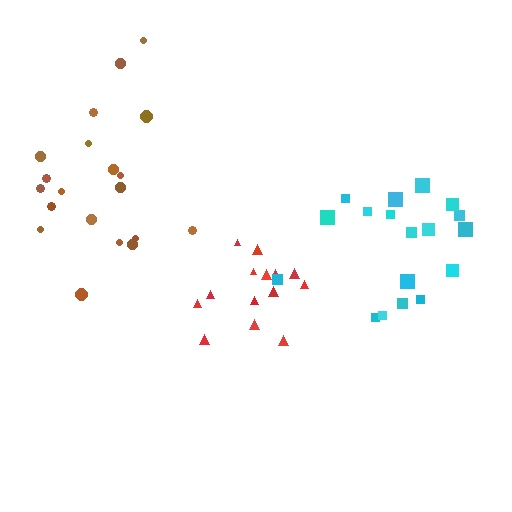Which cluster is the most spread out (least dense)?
Brown.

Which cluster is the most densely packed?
Red.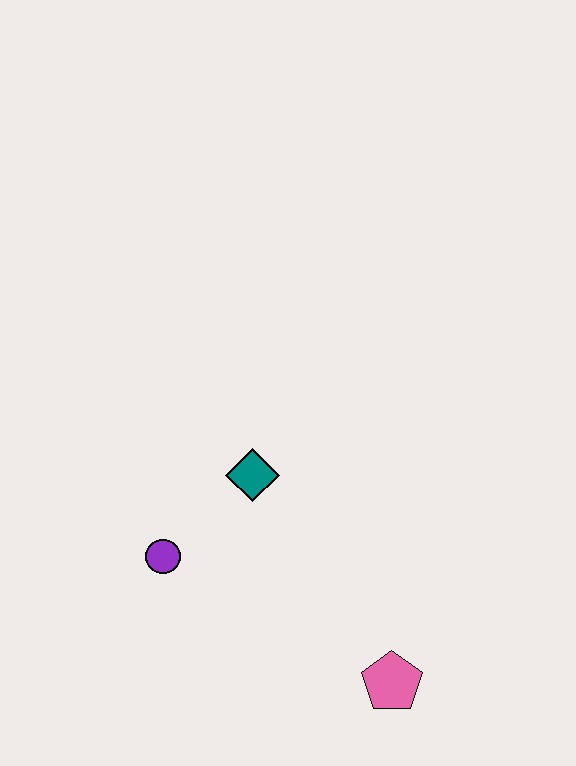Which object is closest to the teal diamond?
The purple circle is closest to the teal diamond.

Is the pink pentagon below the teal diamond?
Yes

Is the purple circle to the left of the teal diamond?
Yes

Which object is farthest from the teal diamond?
The pink pentagon is farthest from the teal diamond.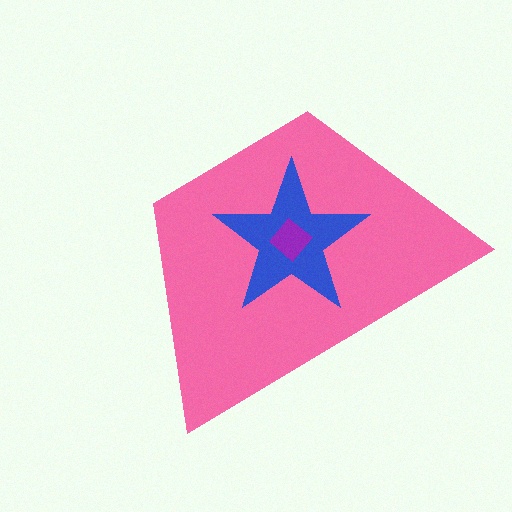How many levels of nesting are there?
3.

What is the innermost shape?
The purple diamond.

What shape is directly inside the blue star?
The purple diamond.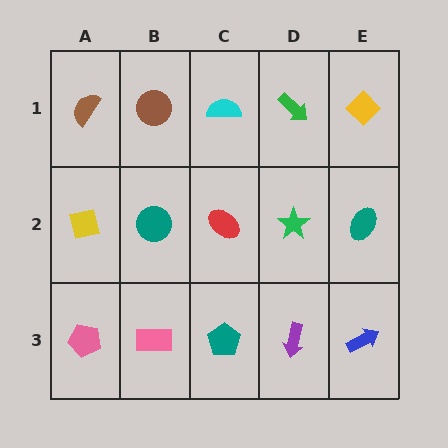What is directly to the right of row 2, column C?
A green star.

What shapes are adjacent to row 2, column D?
A green arrow (row 1, column D), a purple arrow (row 3, column D), a red ellipse (row 2, column C), a teal ellipse (row 2, column E).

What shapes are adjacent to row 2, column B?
A brown circle (row 1, column B), a pink rectangle (row 3, column B), a yellow square (row 2, column A), a red ellipse (row 2, column C).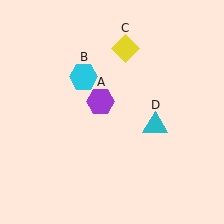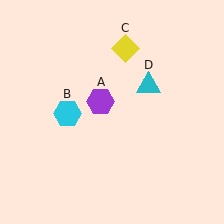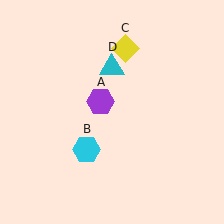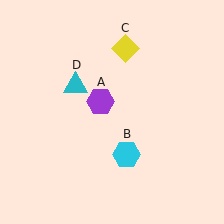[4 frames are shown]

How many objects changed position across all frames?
2 objects changed position: cyan hexagon (object B), cyan triangle (object D).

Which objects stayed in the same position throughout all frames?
Purple hexagon (object A) and yellow diamond (object C) remained stationary.